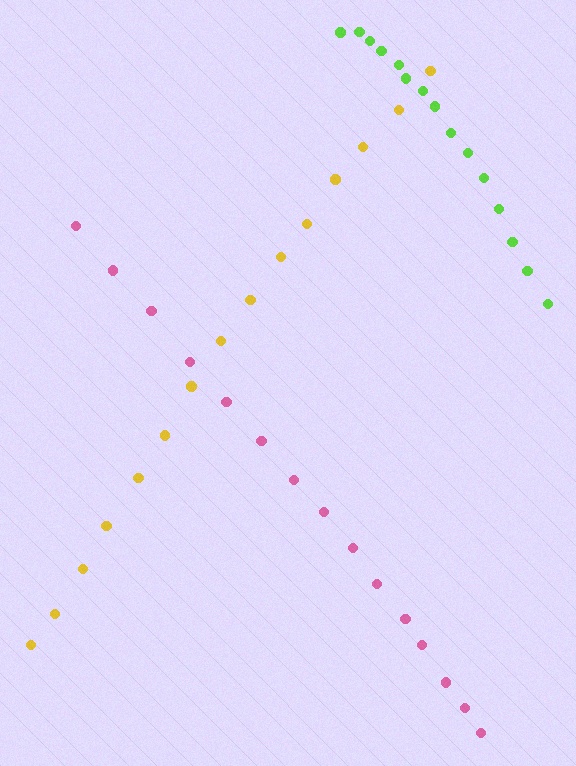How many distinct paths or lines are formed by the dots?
There are 3 distinct paths.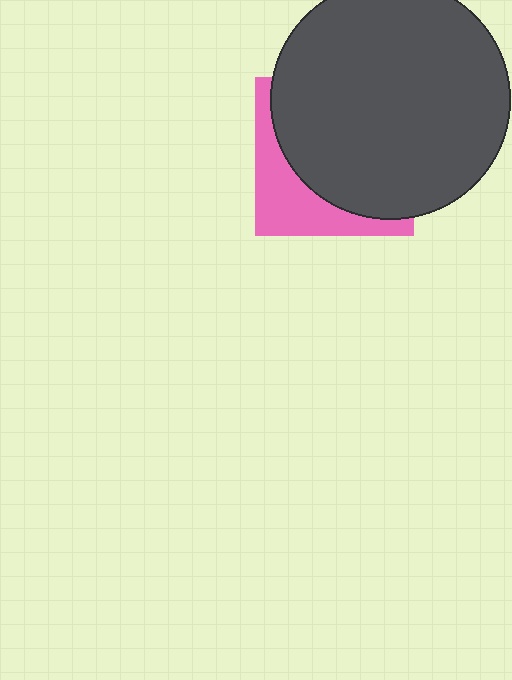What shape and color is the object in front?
The object in front is a dark gray circle.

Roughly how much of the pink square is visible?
A small part of it is visible (roughly 31%).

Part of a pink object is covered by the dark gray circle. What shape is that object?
It is a square.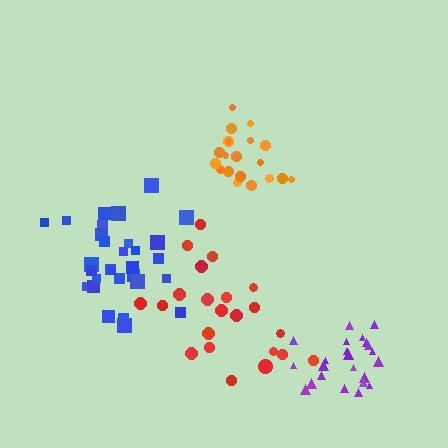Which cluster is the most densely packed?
Orange.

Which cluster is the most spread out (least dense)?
Red.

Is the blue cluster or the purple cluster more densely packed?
Purple.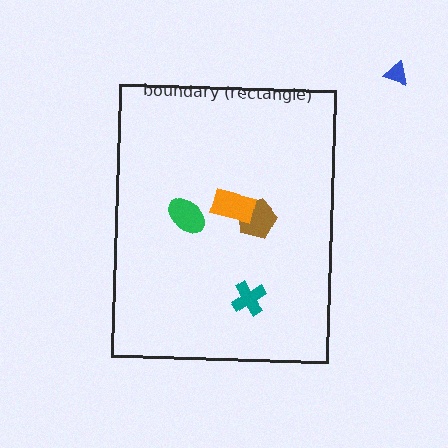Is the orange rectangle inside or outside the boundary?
Inside.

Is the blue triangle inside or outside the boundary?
Outside.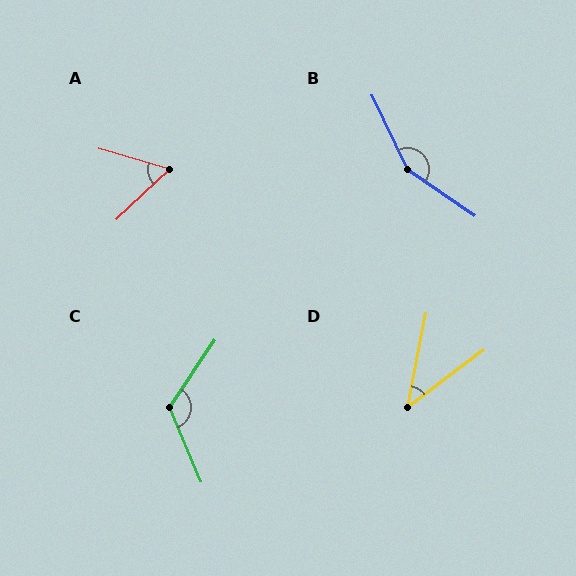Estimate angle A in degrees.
Approximately 60 degrees.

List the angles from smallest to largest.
D (42°), A (60°), C (123°), B (150°).